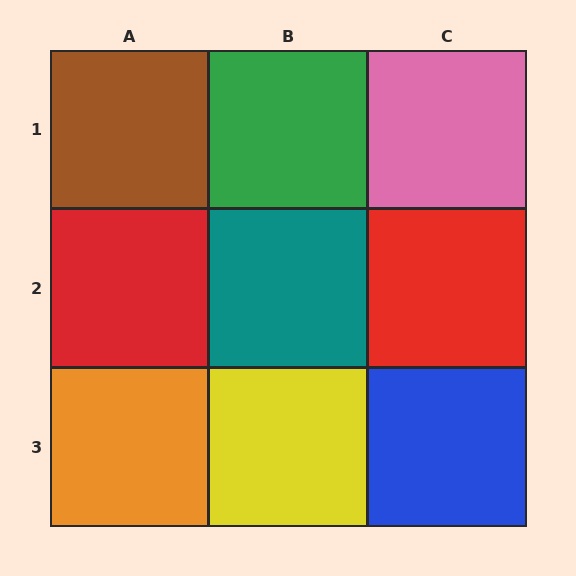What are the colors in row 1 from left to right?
Brown, green, pink.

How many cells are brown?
1 cell is brown.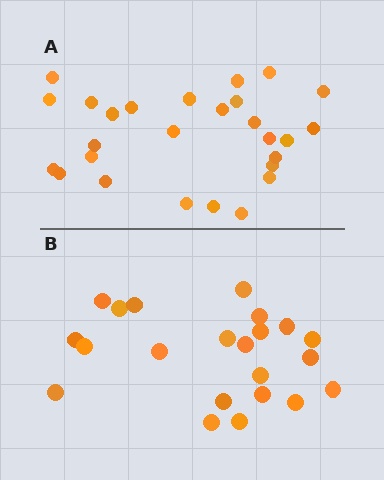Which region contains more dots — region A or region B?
Region A (the top region) has more dots.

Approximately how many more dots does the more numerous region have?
Region A has about 5 more dots than region B.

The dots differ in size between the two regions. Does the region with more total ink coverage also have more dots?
No. Region B has more total ink coverage because its dots are larger, but region A actually contains more individual dots. Total area can be misleading — the number of items is what matters here.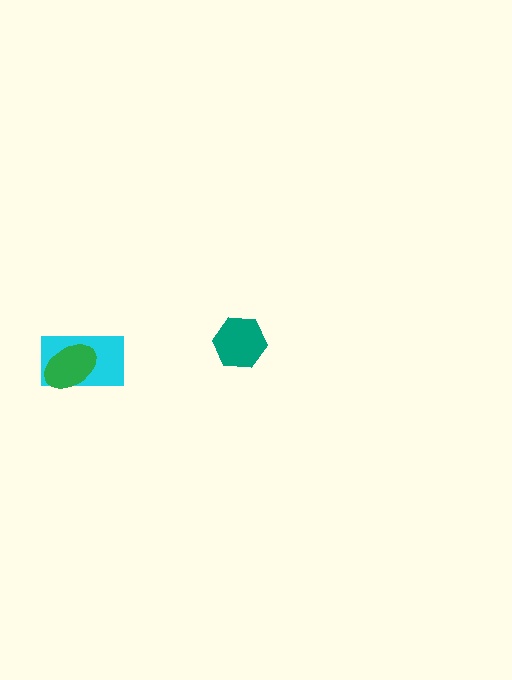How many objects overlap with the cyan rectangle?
1 object overlaps with the cyan rectangle.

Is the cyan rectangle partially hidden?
Yes, it is partially covered by another shape.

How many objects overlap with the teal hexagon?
0 objects overlap with the teal hexagon.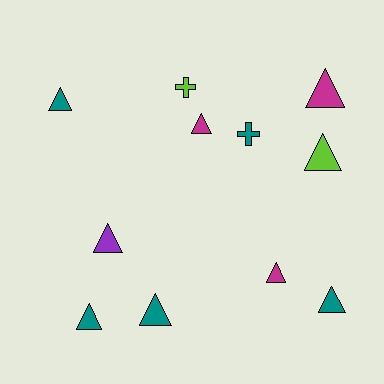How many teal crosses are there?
There is 1 teal cross.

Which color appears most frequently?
Teal, with 5 objects.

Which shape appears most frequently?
Triangle, with 9 objects.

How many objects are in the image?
There are 11 objects.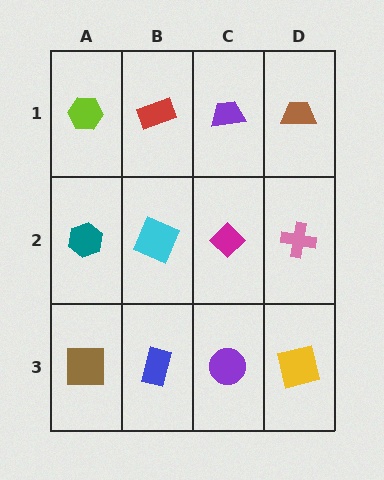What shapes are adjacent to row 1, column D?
A pink cross (row 2, column D), a purple trapezoid (row 1, column C).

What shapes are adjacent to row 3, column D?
A pink cross (row 2, column D), a purple circle (row 3, column C).